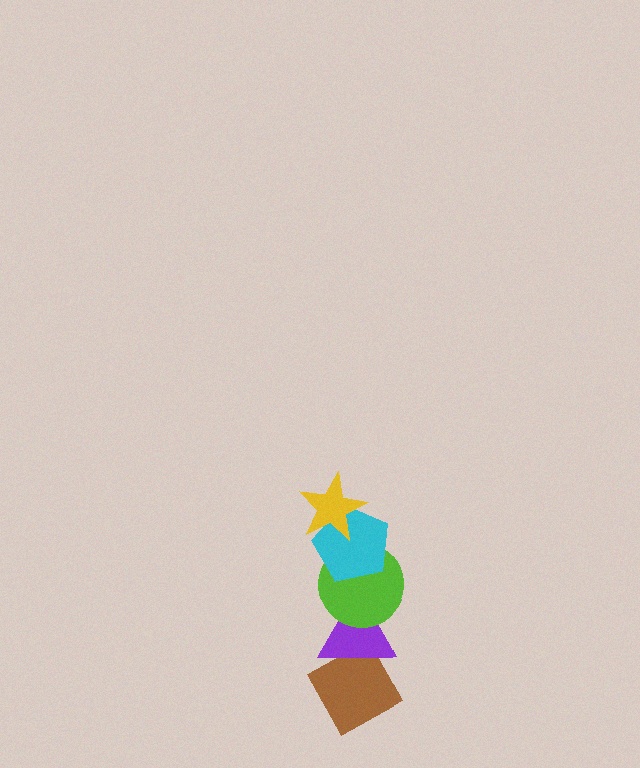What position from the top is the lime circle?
The lime circle is 3rd from the top.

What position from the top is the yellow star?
The yellow star is 1st from the top.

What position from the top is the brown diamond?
The brown diamond is 5th from the top.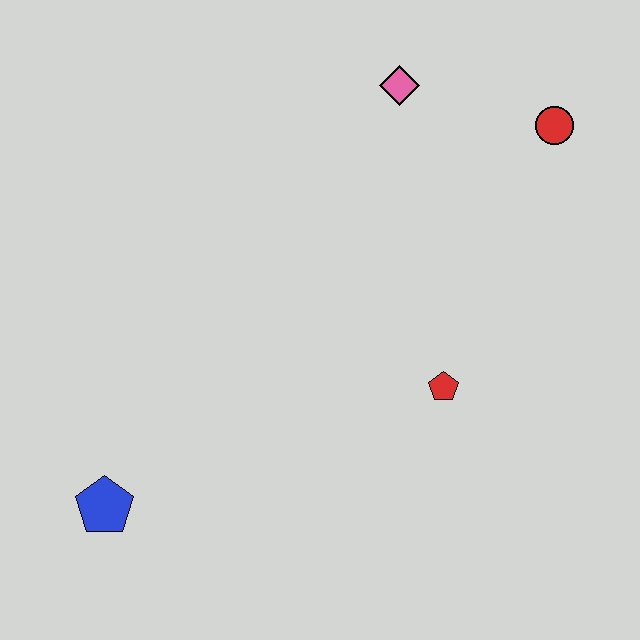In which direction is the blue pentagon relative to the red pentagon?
The blue pentagon is to the left of the red pentagon.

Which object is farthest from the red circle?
The blue pentagon is farthest from the red circle.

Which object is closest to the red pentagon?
The red circle is closest to the red pentagon.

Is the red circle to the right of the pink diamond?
Yes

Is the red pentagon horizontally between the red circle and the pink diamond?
Yes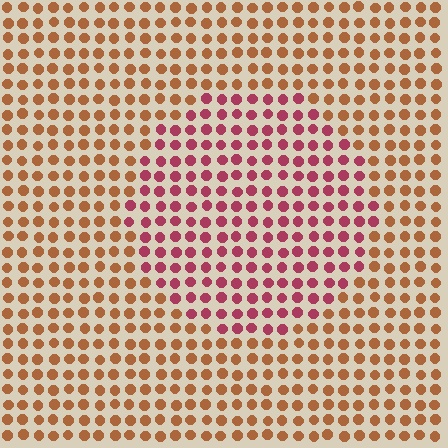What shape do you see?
I see a circle.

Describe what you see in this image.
The image is filled with small brown elements in a uniform arrangement. A circle-shaped region is visible where the elements are tinted to a slightly different hue, forming a subtle color boundary.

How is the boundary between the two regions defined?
The boundary is defined purely by a slight shift in hue (about 42 degrees). Spacing, size, and orientation are identical on both sides.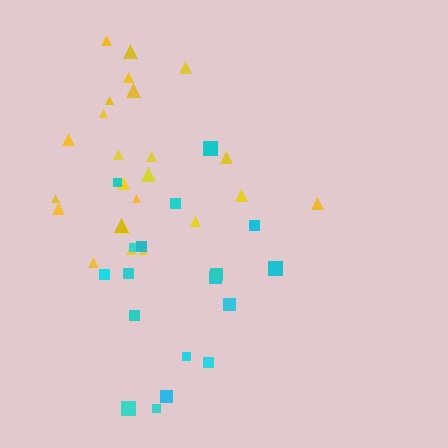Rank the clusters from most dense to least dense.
yellow, cyan.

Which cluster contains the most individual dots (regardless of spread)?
Yellow (24).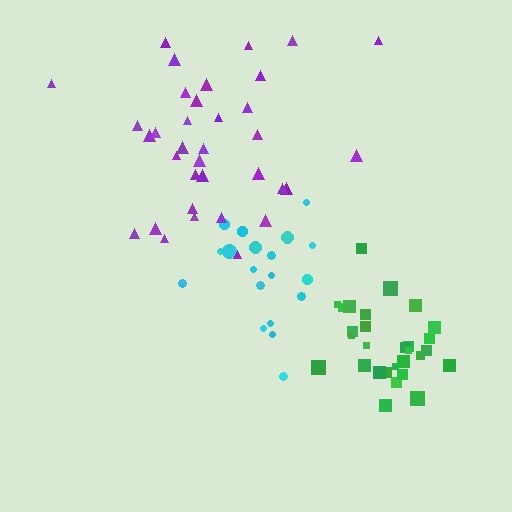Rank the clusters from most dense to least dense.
green, cyan, purple.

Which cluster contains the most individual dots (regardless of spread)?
Purple (35).